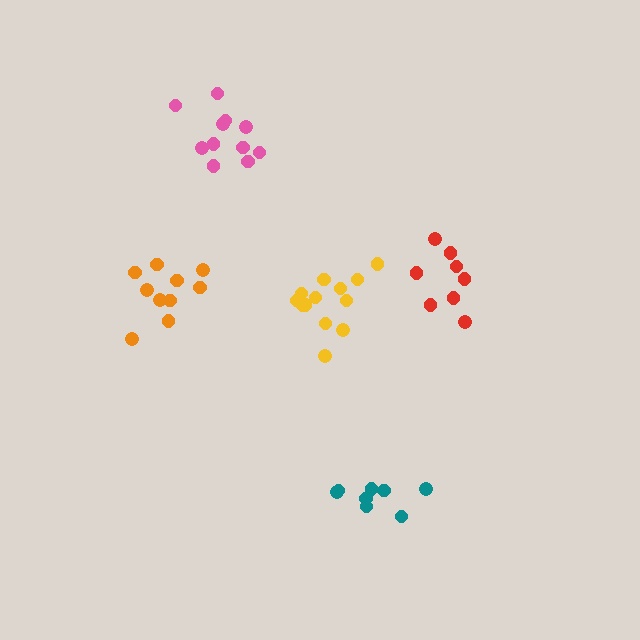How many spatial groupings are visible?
There are 5 spatial groupings.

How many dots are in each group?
Group 1: 8 dots, Group 2: 8 dots, Group 3: 13 dots, Group 4: 11 dots, Group 5: 10 dots (50 total).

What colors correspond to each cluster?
The clusters are colored: teal, red, yellow, pink, orange.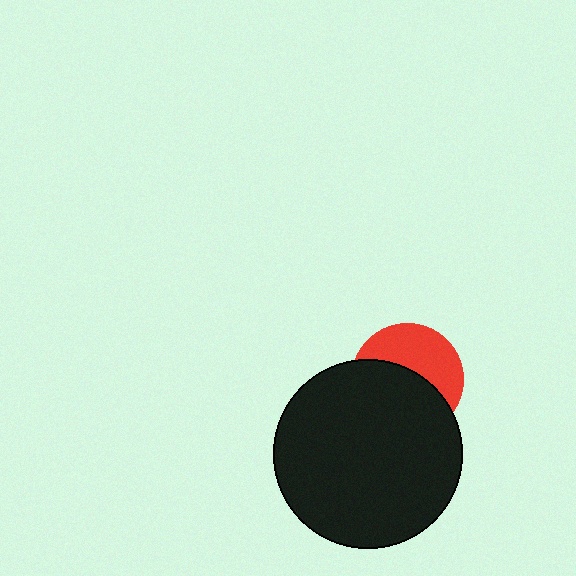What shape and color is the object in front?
The object in front is a black circle.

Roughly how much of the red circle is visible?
A small part of it is visible (roughly 45%).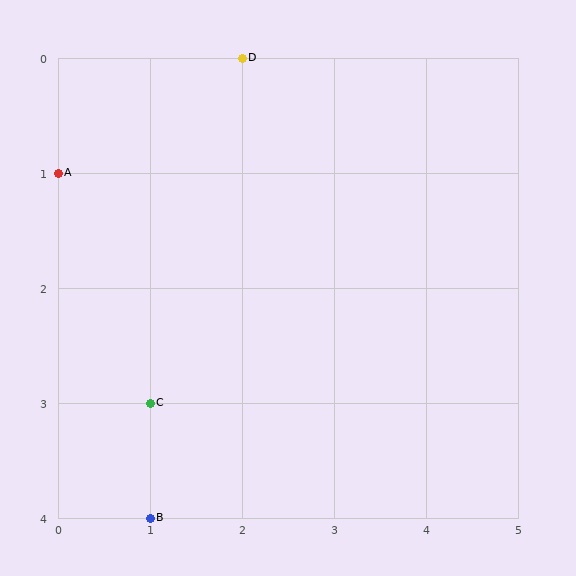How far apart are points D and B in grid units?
Points D and B are 1 column and 4 rows apart (about 4.1 grid units diagonally).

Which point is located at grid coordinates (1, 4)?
Point B is at (1, 4).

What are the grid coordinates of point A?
Point A is at grid coordinates (0, 1).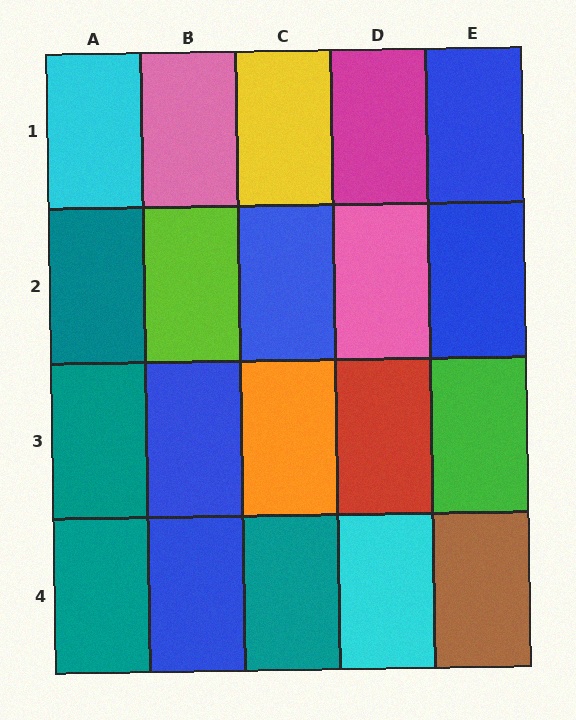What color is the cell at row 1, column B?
Pink.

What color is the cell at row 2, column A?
Teal.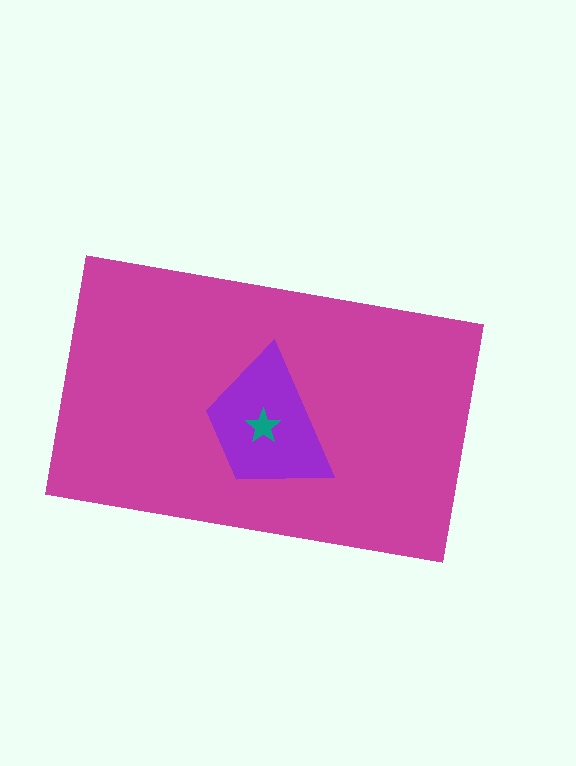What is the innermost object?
The teal star.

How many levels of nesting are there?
3.